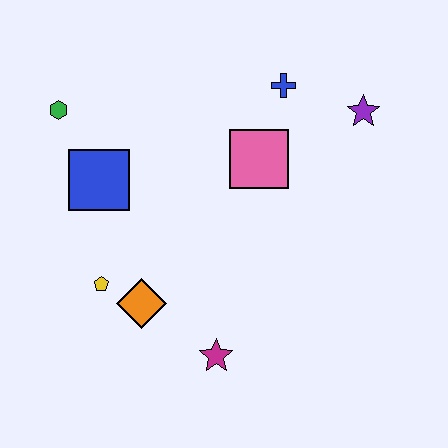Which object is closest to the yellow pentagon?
The orange diamond is closest to the yellow pentagon.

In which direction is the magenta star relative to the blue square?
The magenta star is below the blue square.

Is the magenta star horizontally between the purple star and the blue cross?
No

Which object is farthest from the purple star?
The yellow pentagon is farthest from the purple star.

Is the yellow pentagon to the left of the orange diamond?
Yes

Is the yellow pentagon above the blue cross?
No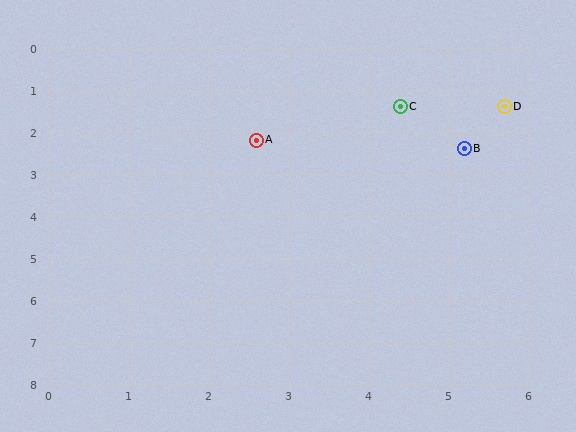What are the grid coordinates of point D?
Point D is at approximately (5.7, 1.4).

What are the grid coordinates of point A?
Point A is at approximately (2.6, 2.2).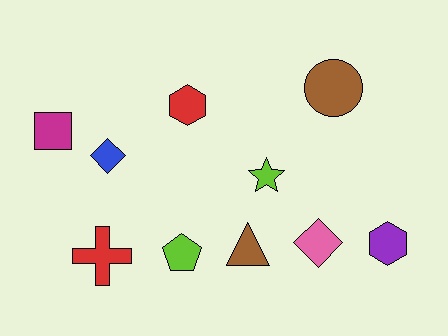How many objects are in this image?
There are 10 objects.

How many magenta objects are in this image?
There is 1 magenta object.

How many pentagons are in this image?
There is 1 pentagon.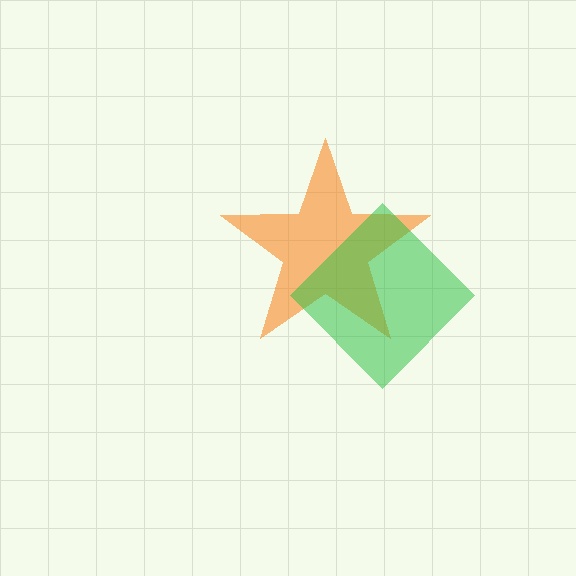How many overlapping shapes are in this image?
There are 2 overlapping shapes in the image.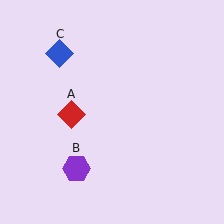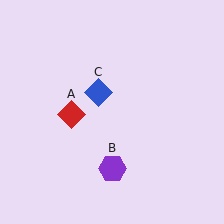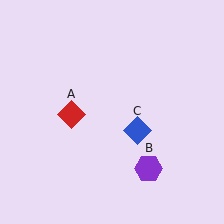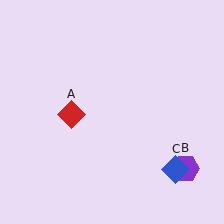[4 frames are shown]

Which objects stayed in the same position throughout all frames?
Red diamond (object A) remained stationary.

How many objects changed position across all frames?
2 objects changed position: purple hexagon (object B), blue diamond (object C).